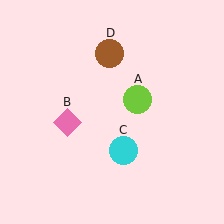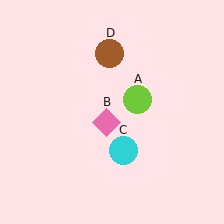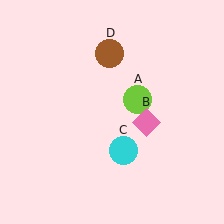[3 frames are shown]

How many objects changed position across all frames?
1 object changed position: pink diamond (object B).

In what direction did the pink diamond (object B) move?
The pink diamond (object B) moved right.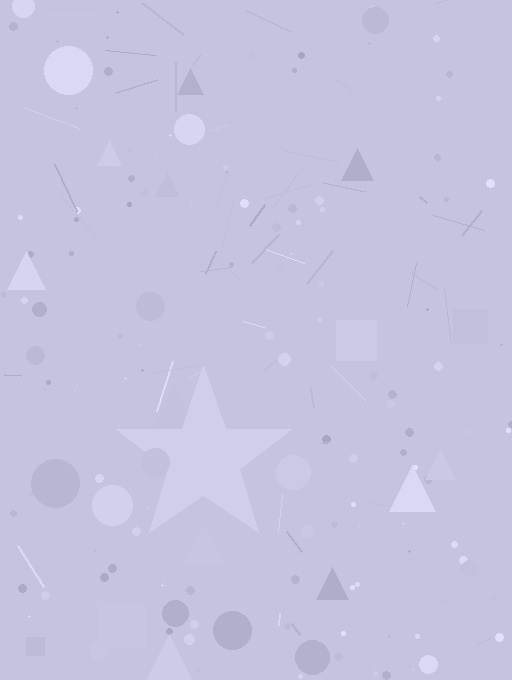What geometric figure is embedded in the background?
A star is embedded in the background.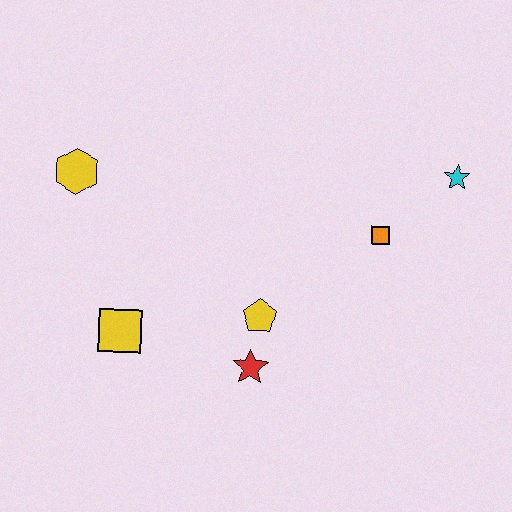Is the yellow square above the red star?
Yes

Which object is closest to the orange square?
The cyan star is closest to the orange square.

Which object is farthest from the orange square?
The yellow hexagon is farthest from the orange square.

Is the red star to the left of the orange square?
Yes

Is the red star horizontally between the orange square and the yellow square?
Yes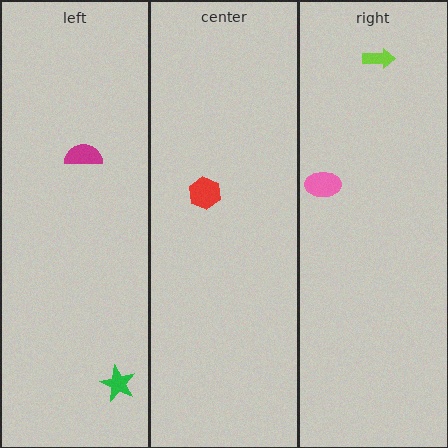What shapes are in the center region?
The red hexagon.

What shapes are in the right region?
The lime arrow, the pink ellipse.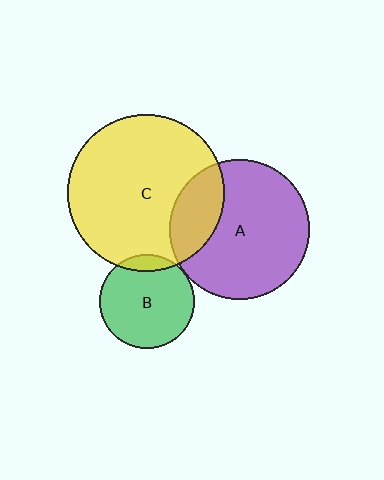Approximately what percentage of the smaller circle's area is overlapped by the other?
Approximately 5%.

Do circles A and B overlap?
Yes.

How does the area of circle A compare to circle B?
Approximately 2.2 times.